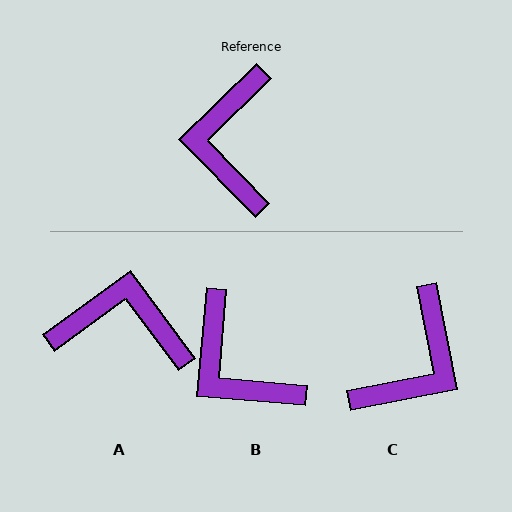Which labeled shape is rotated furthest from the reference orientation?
C, about 147 degrees away.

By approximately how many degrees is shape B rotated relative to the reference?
Approximately 41 degrees counter-clockwise.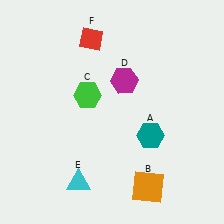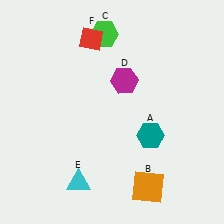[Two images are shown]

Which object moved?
The green hexagon (C) moved up.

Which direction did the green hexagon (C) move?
The green hexagon (C) moved up.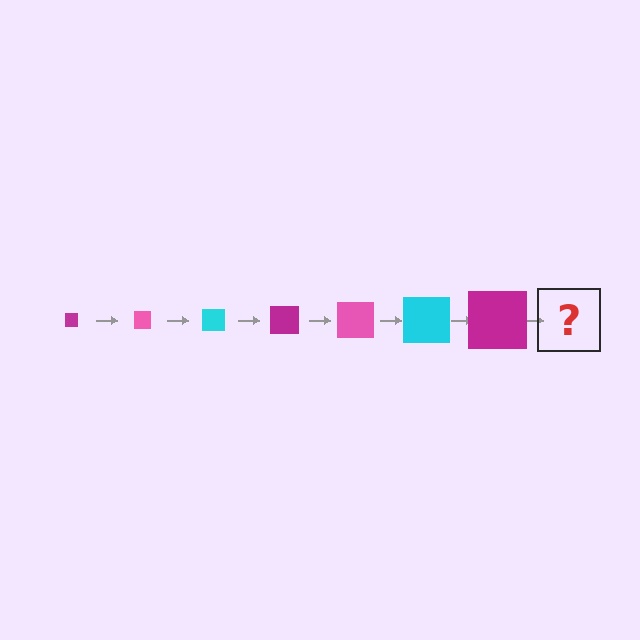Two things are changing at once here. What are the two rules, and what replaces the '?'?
The two rules are that the square grows larger each step and the color cycles through magenta, pink, and cyan. The '?' should be a pink square, larger than the previous one.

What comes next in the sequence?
The next element should be a pink square, larger than the previous one.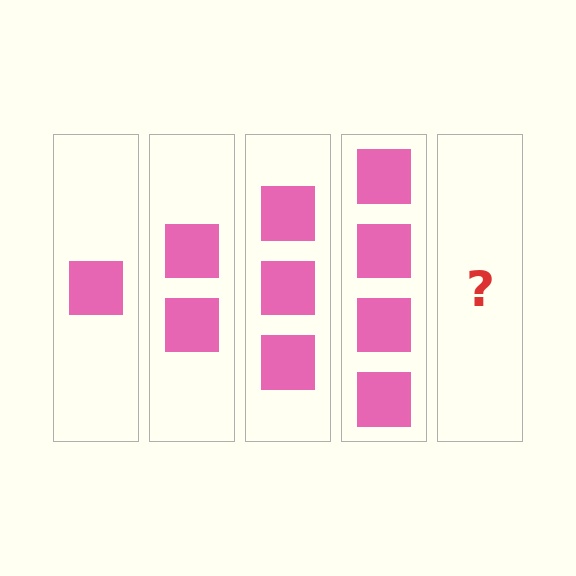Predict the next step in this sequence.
The next step is 5 squares.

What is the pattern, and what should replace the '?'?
The pattern is that each step adds one more square. The '?' should be 5 squares.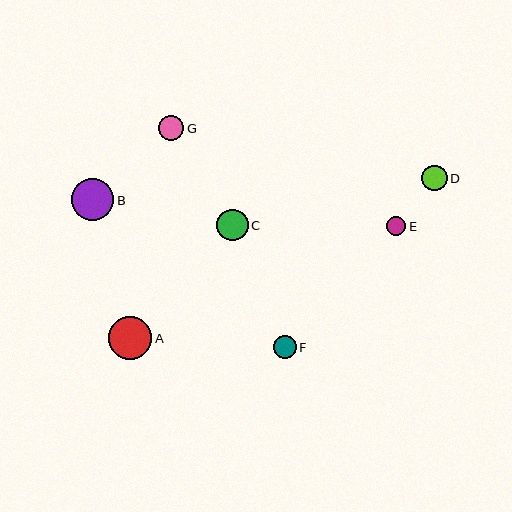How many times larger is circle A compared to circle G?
Circle A is approximately 1.7 times the size of circle G.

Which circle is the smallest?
Circle E is the smallest with a size of approximately 19 pixels.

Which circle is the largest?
Circle A is the largest with a size of approximately 43 pixels.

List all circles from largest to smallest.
From largest to smallest: A, B, C, D, G, F, E.